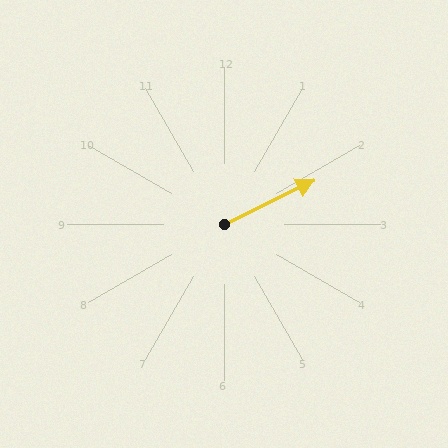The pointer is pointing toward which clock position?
Roughly 2 o'clock.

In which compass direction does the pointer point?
Northeast.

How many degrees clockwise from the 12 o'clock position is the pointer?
Approximately 64 degrees.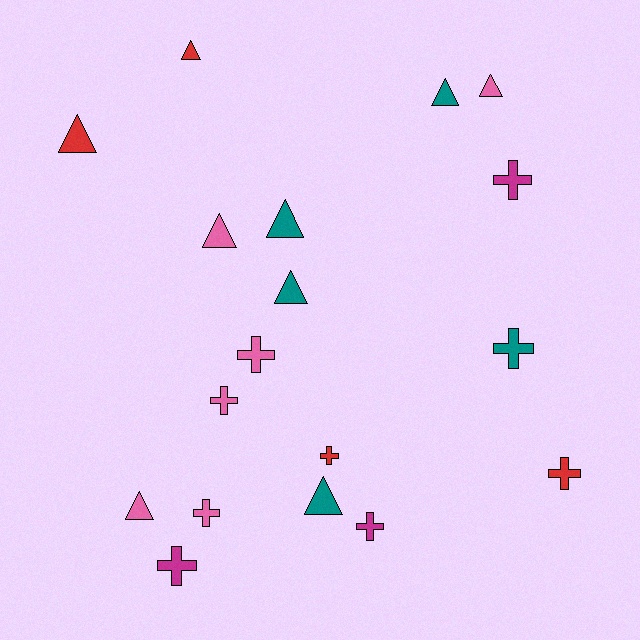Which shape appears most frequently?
Triangle, with 9 objects.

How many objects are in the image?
There are 18 objects.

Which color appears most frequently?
Pink, with 6 objects.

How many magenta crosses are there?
There are 3 magenta crosses.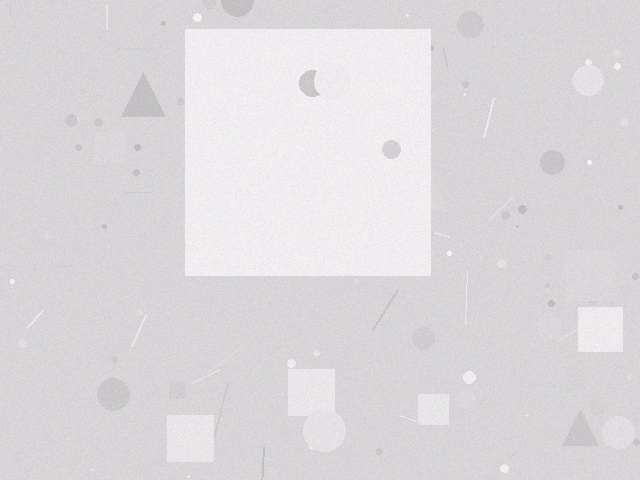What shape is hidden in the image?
A square is hidden in the image.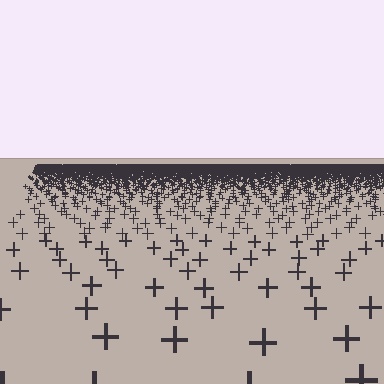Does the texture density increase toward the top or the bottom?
Density increases toward the top.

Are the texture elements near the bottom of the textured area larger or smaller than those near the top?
Larger. Near the bottom, elements are closer to the viewer and appear at a bigger on-screen size.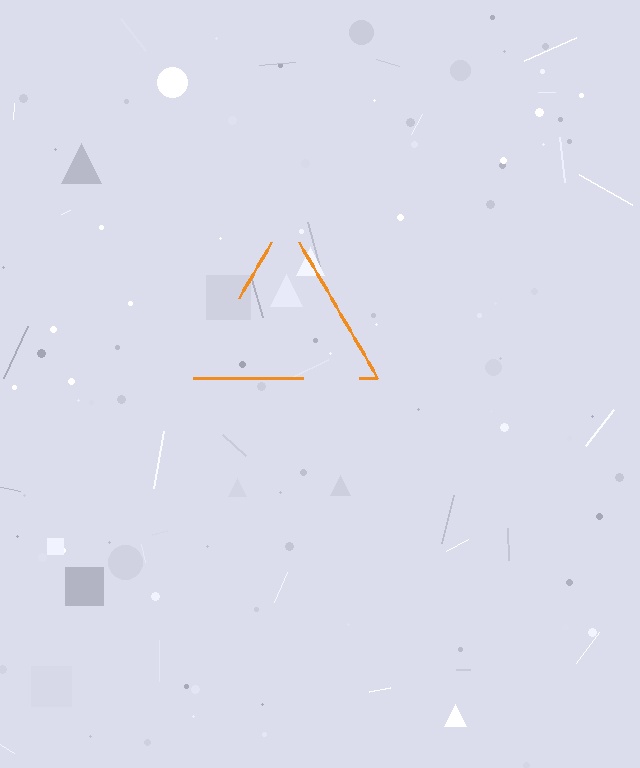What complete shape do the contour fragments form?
The contour fragments form a triangle.